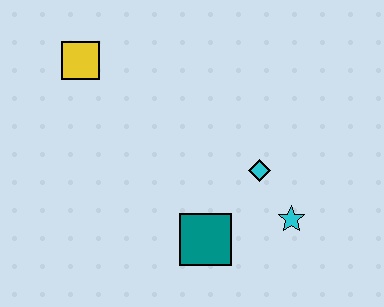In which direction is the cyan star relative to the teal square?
The cyan star is to the right of the teal square.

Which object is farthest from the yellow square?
The cyan star is farthest from the yellow square.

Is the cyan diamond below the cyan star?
No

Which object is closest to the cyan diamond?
The cyan star is closest to the cyan diamond.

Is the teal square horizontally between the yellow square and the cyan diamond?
Yes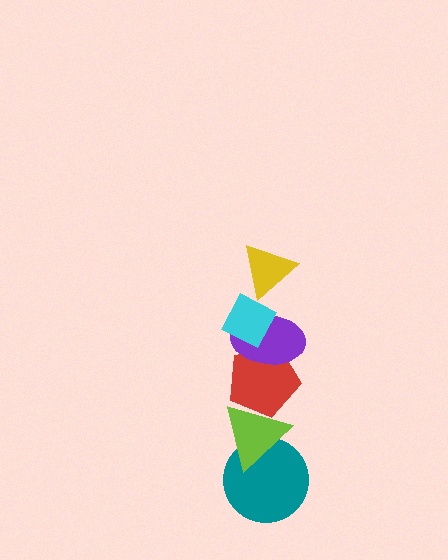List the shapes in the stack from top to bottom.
From top to bottom: the yellow triangle, the cyan diamond, the purple ellipse, the red pentagon, the lime triangle, the teal circle.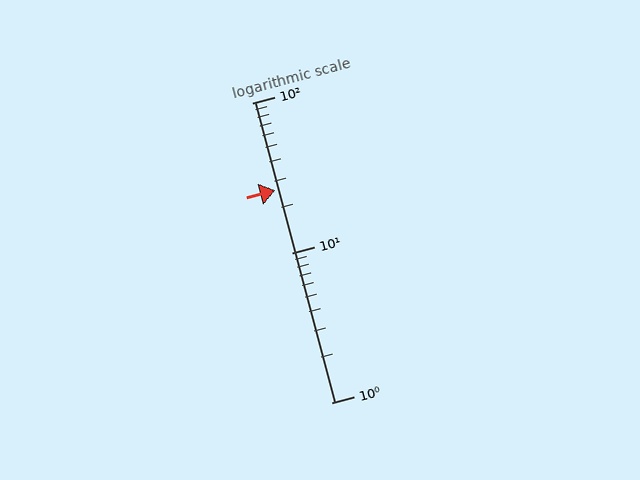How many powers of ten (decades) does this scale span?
The scale spans 2 decades, from 1 to 100.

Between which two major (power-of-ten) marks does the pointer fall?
The pointer is between 10 and 100.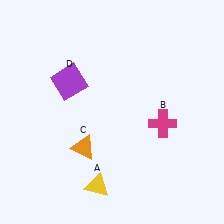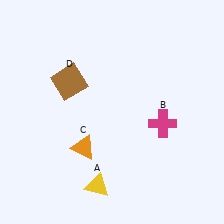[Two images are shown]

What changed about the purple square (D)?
In Image 1, D is purple. In Image 2, it changed to brown.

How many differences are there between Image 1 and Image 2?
There is 1 difference between the two images.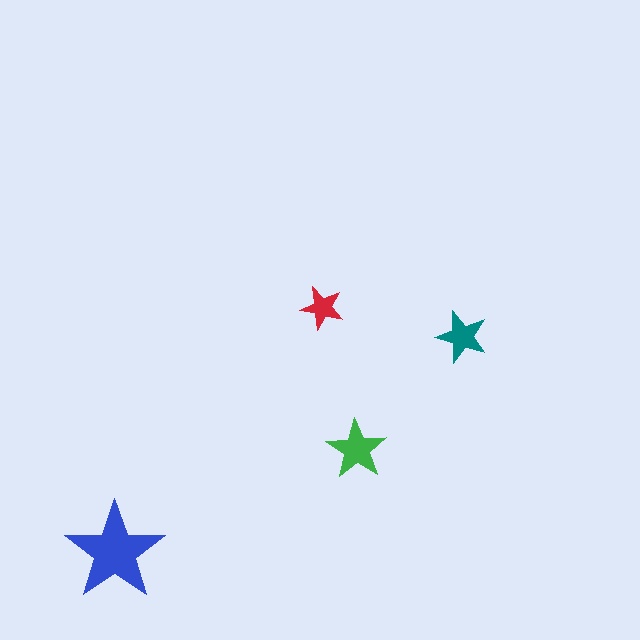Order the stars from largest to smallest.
the blue one, the green one, the teal one, the red one.